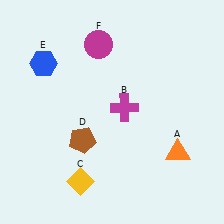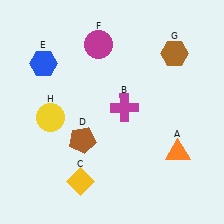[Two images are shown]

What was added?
A brown hexagon (G), a yellow circle (H) were added in Image 2.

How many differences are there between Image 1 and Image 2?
There are 2 differences between the two images.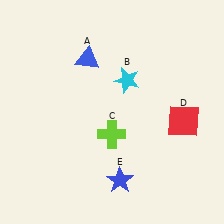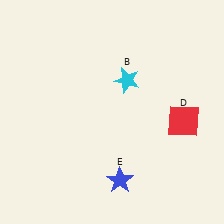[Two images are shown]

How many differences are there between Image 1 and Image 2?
There are 2 differences between the two images.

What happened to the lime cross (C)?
The lime cross (C) was removed in Image 2. It was in the bottom-left area of Image 1.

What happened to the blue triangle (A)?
The blue triangle (A) was removed in Image 2. It was in the top-left area of Image 1.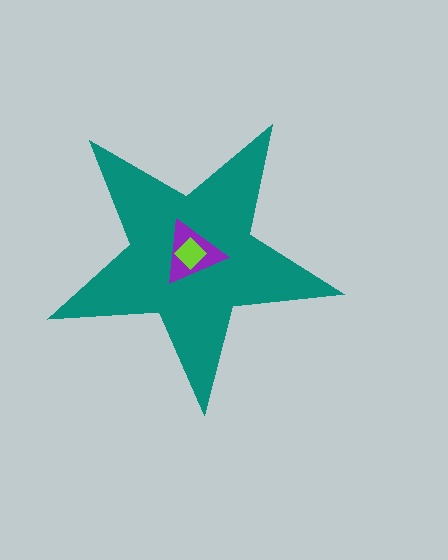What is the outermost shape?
The teal star.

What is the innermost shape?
The lime diamond.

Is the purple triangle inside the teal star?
Yes.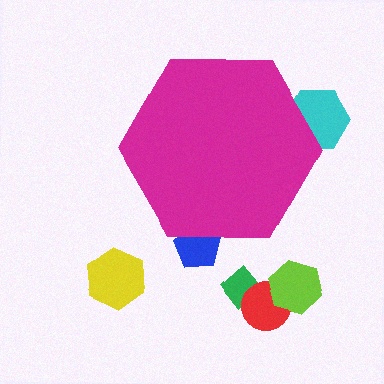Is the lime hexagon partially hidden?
No, the lime hexagon is fully visible.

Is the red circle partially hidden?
No, the red circle is fully visible.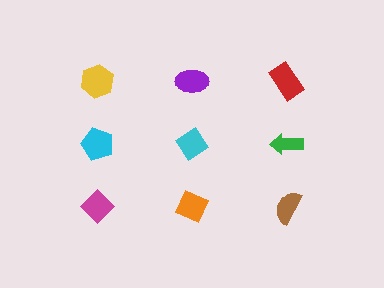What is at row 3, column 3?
A brown semicircle.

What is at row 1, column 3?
A red rectangle.